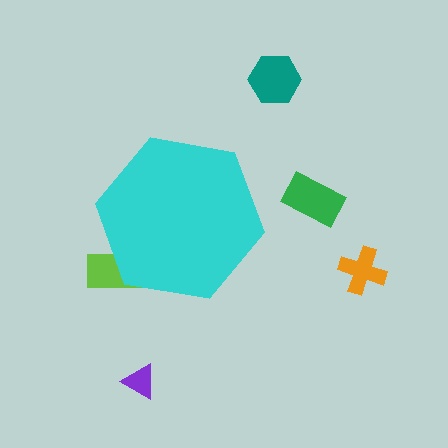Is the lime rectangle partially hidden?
Yes, the lime rectangle is partially hidden behind the cyan hexagon.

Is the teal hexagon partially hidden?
No, the teal hexagon is fully visible.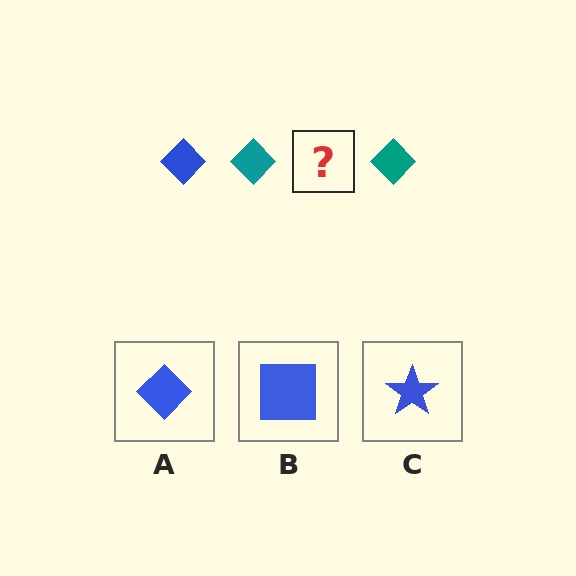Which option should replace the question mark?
Option A.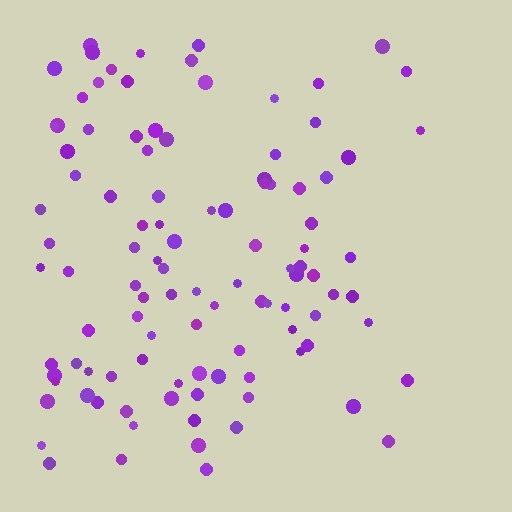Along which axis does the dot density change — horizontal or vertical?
Horizontal.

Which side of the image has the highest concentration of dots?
The left.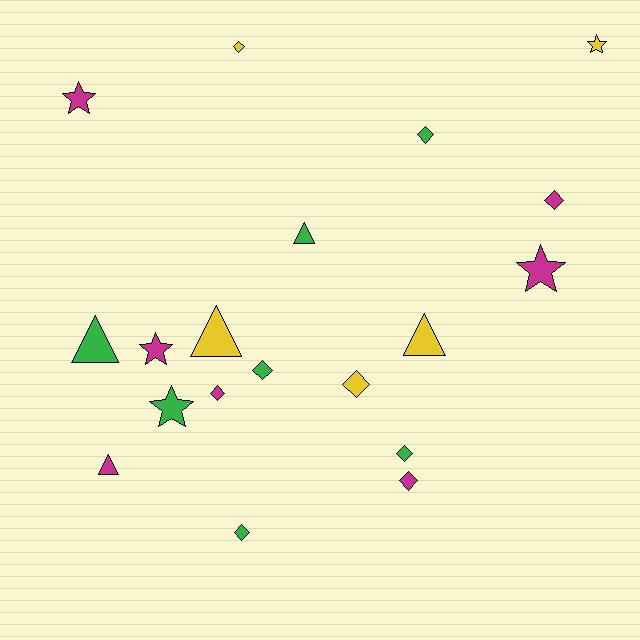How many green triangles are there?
There are 2 green triangles.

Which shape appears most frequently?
Diamond, with 9 objects.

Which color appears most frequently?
Green, with 7 objects.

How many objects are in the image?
There are 19 objects.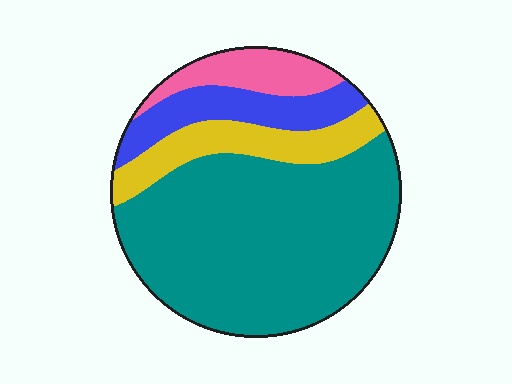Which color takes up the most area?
Teal, at roughly 65%.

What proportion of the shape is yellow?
Yellow takes up less than a sixth of the shape.